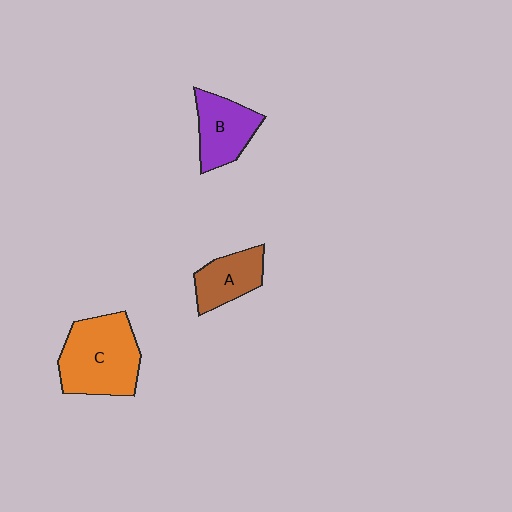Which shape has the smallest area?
Shape A (brown).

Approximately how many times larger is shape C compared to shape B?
Approximately 1.6 times.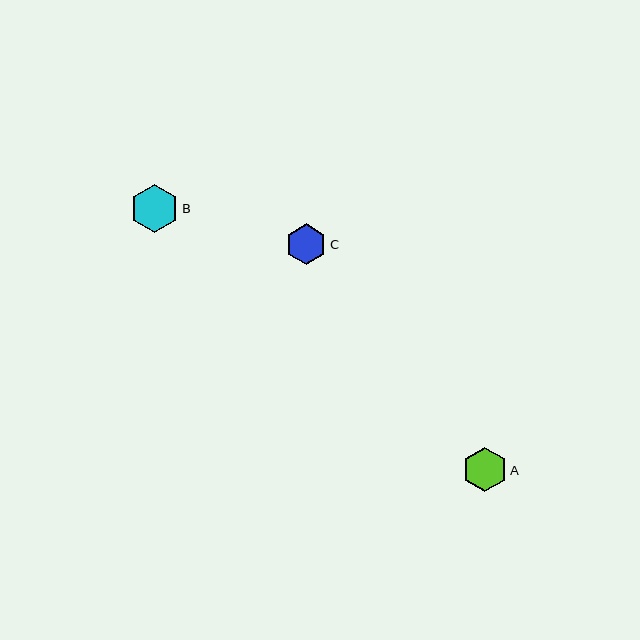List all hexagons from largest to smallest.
From largest to smallest: B, A, C.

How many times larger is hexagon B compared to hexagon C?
Hexagon B is approximately 1.2 times the size of hexagon C.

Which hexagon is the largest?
Hexagon B is the largest with a size of approximately 48 pixels.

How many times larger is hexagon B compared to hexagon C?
Hexagon B is approximately 1.2 times the size of hexagon C.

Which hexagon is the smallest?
Hexagon C is the smallest with a size of approximately 41 pixels.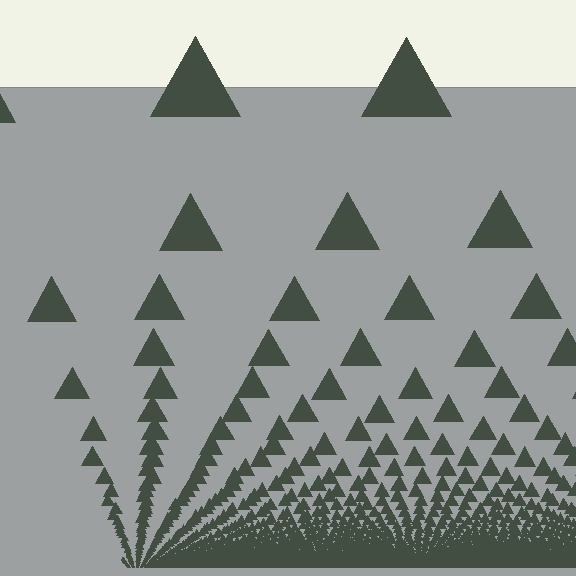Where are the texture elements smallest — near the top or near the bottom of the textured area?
Near the bottom.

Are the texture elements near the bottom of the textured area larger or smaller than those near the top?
Smaller. The gradient is inverted — elements near the bottom are smaller and denser.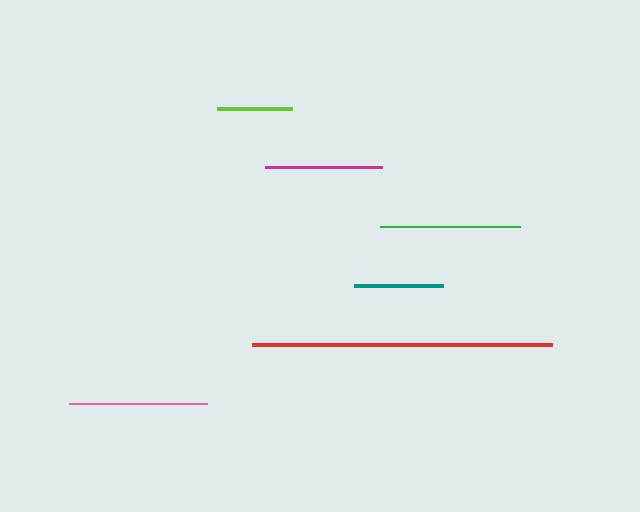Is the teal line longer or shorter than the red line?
The red line is longer than the teal line.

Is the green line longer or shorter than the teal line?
The green line is longer than the teal line.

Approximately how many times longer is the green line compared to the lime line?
The green line is approximately 1.9 times the length of the lime line.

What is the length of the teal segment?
The teal segment is approximately 89 pixels long.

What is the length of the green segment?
The green segment is approximately 141 pixels long.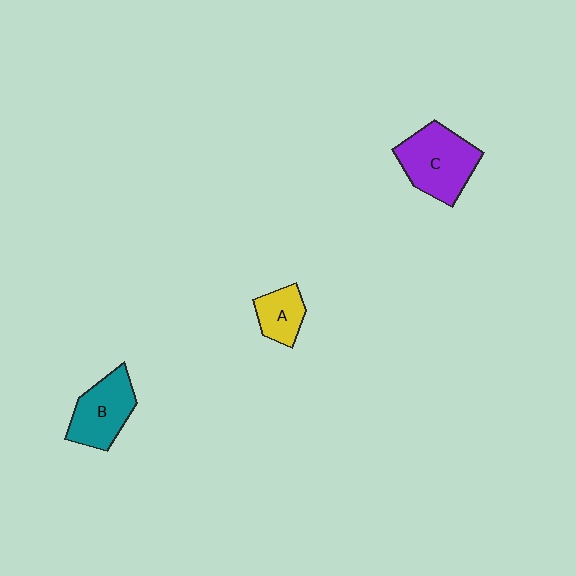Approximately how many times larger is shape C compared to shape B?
Approximately 1.2 times.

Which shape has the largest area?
Shape C (purple).